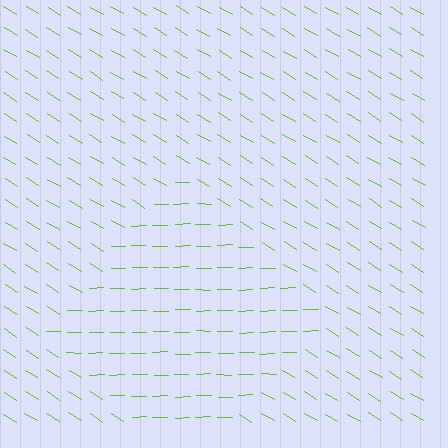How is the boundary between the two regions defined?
The boundary is defined purely by a change in line orientation (approximately 33 degrees difference). All lines are the same color and thickness.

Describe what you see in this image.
The image is filled with small lime line segments. A diamond region in the image has lines oriented differently from the surrounding lines, creating a visible texture boundary.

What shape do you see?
I see a diamond.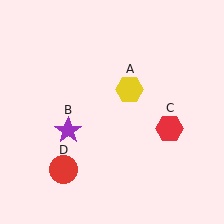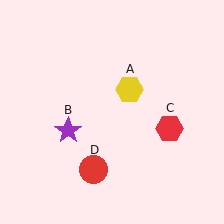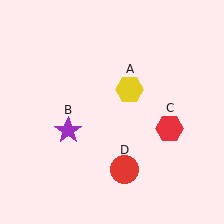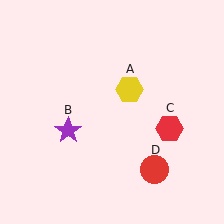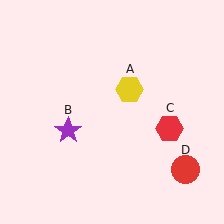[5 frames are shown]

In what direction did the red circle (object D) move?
The red circle (object D) moved right.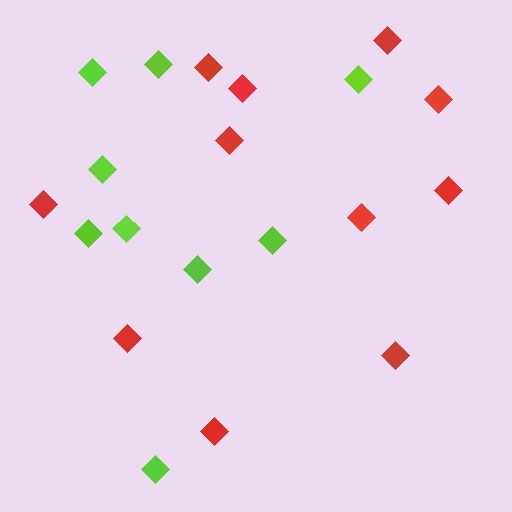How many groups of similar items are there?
There are 2 groups: one group of lime diamonds (9) and one group of red diamonds (11).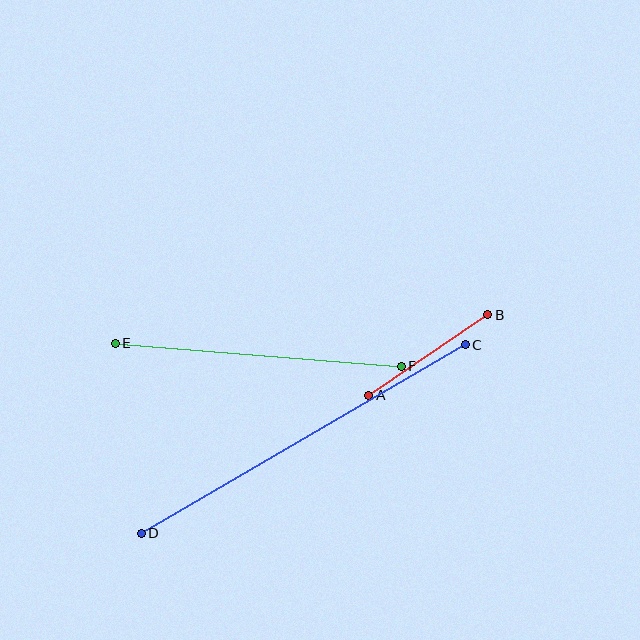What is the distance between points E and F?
The distance is approximately 287 pixels.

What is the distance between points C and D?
The distance is approximately 375 pixels.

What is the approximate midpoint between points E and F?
The midpoint is at approximately (258, 355) pixels.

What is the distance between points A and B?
The distance is approximately 144 pixels.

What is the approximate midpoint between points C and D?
The midpoint is at approximately (303, 439) pixels.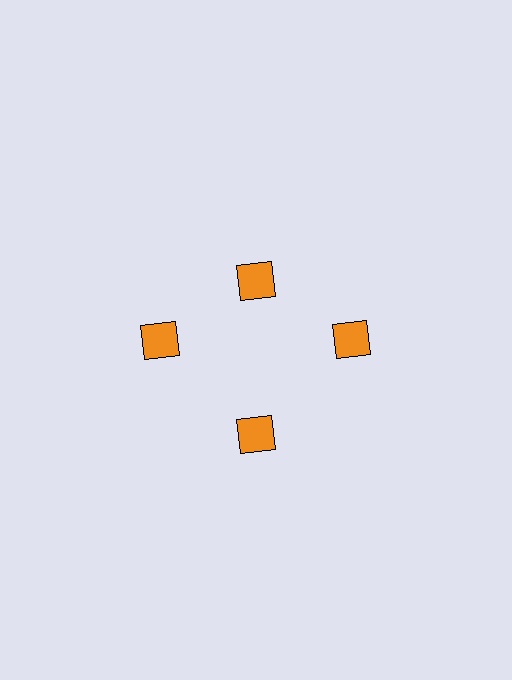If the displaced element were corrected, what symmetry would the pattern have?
It would have 4-fold rotational symmetry — the pattern would map onto itself every 90 degrees.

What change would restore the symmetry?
The symmetry would be restored by moving it outward, back onto the ring so that all 4 squares sit at equal angles and equal distance from the center.